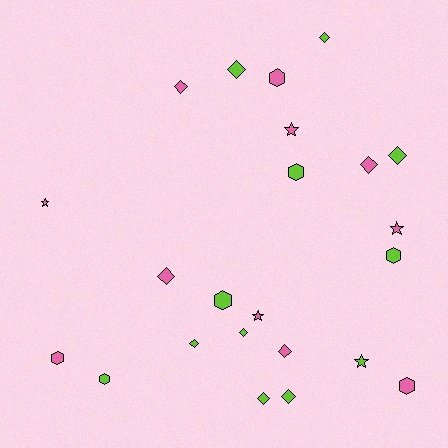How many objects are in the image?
There are 23 objects.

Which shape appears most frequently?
Diamond, with 11 objects.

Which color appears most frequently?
Lime, with 12 objects.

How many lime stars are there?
There is 1 lime star.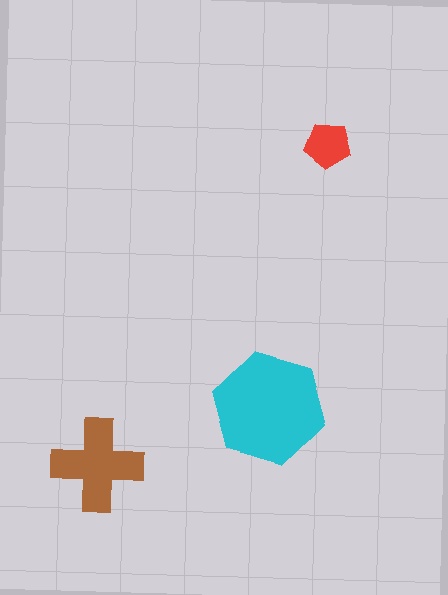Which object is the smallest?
The red pentagon.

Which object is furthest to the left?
The brown cross is leftmost.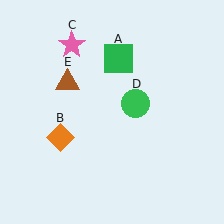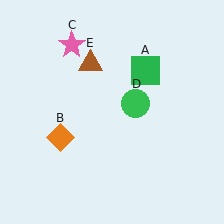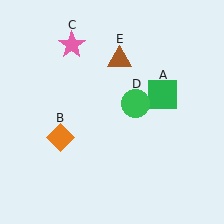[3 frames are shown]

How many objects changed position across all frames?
2 objects changed position: green square (object A), brown triangle (object E).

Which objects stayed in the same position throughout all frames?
Orange diamond (object B) and pink star (object C) and green circle (object D) remained stationary.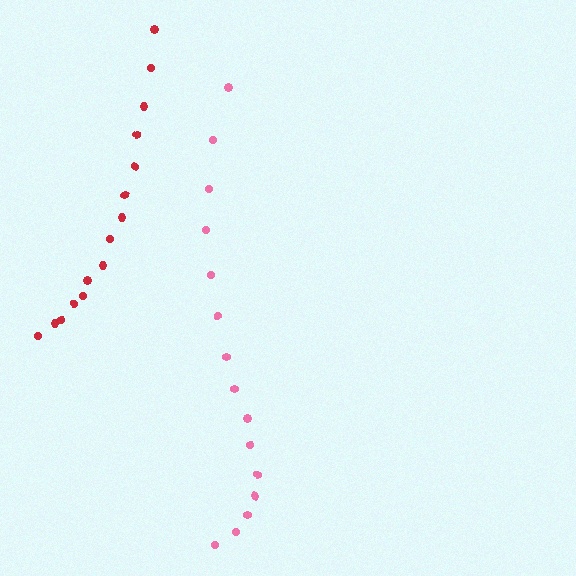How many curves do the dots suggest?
There are 2 distinct paths.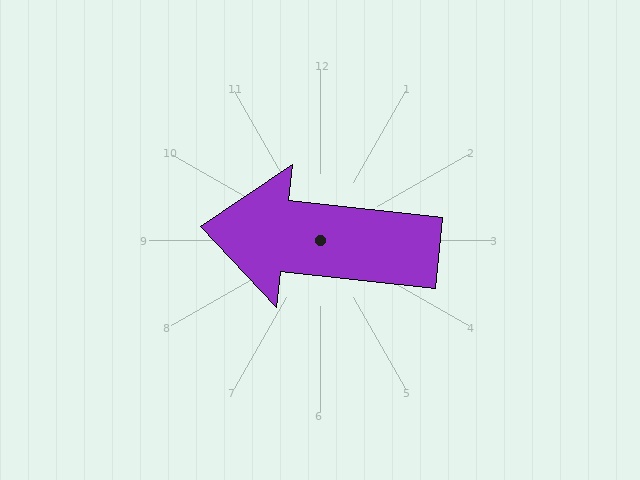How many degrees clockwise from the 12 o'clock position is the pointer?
Approximately 276 degrees.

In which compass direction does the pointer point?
West.